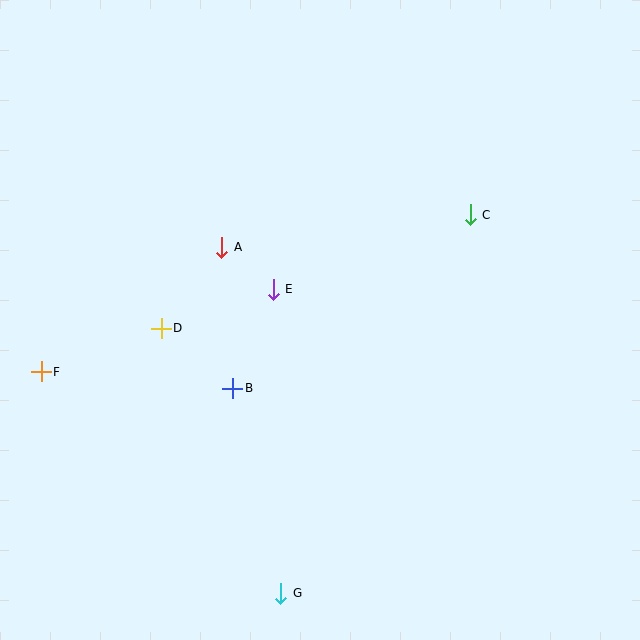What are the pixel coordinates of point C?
Point C is at (470, 215).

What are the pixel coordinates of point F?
Point F is at (41, 372).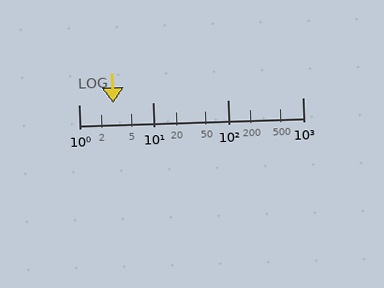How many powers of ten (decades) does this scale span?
The scale spans 3 decades, from 1 to 1000.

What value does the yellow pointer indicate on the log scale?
The pointer indicates approximately 2.9.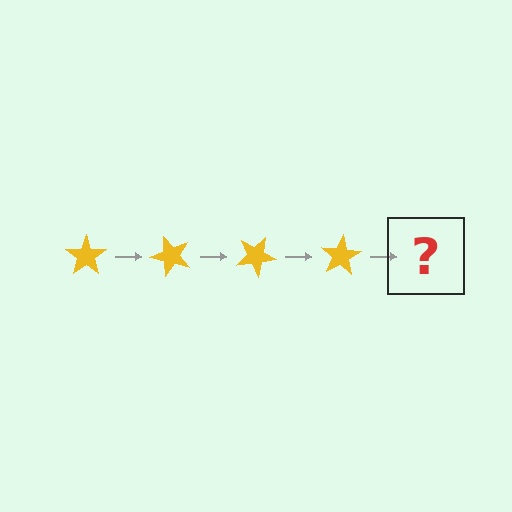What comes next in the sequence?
The next element should be a yellow star rotated 200 degrees.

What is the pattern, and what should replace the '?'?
The pattern is that the star rotates 50 degrees each step. The '?' should be a yellow star rotated 200 degrees.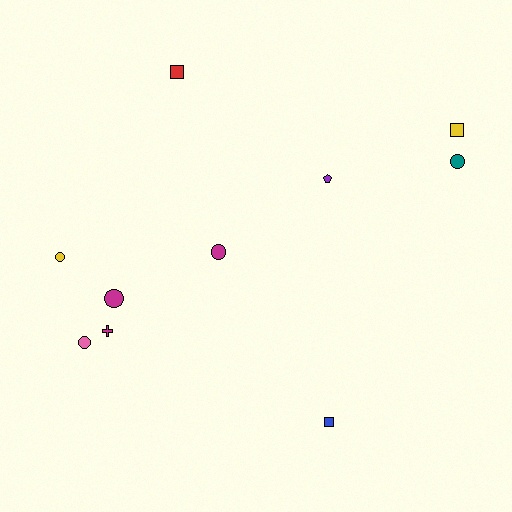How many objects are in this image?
There are 10 objects.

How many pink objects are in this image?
There is 1 pink object.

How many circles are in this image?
There are 5 circles.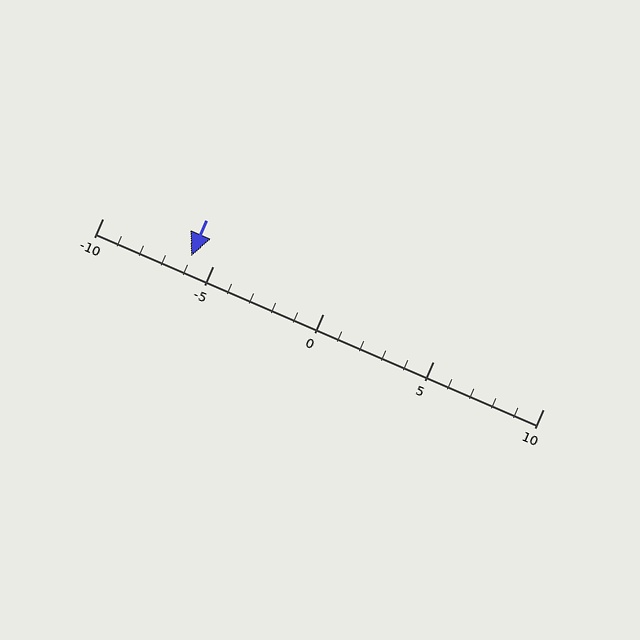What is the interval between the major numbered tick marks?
The major tick marks are spaced 5 units apart.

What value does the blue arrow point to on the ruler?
The blue arrow points to approximately -6.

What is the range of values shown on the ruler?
The ruler shows values from -10 to 10.